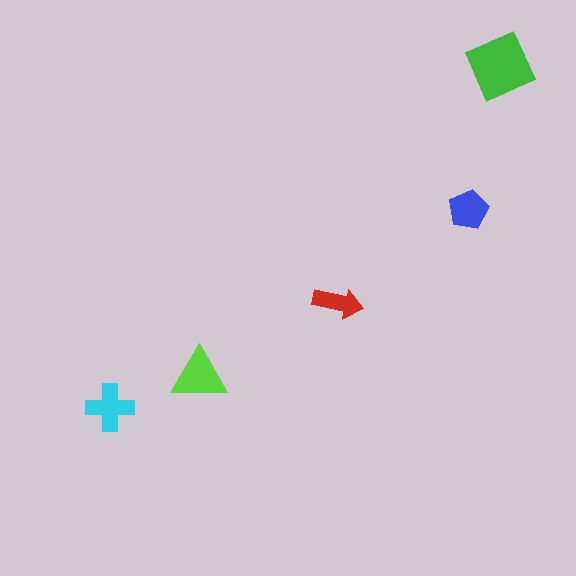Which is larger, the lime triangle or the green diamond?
The green diamond.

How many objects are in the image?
There are 5 objects in the image.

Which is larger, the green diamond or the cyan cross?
The green diamond.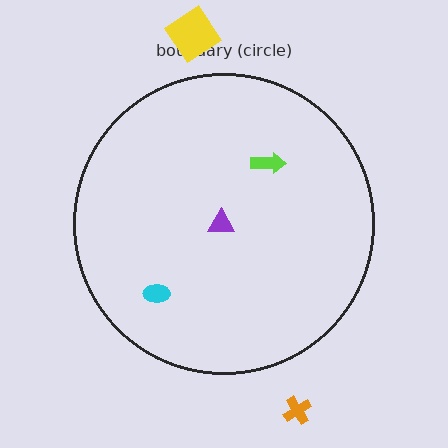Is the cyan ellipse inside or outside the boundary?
Inside.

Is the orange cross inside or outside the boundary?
Outside.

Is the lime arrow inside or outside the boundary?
Inside.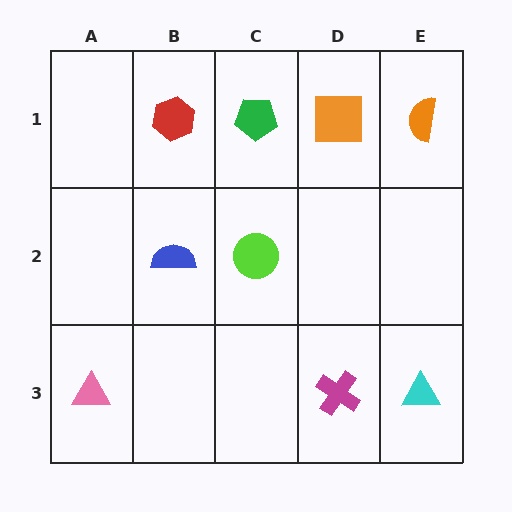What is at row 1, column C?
A green pentagon.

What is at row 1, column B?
A red hexagon.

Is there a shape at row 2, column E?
No, that cell is empty.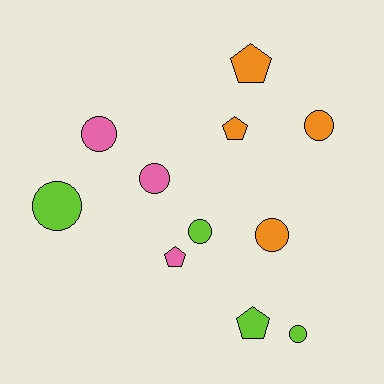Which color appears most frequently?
Lime, with 4 objects.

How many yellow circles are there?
There are no yellow circles.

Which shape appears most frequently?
Circle, with 7 objects.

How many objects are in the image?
There are 11 objects.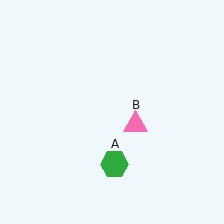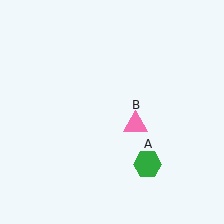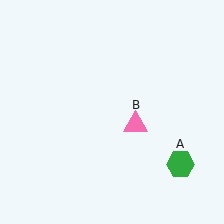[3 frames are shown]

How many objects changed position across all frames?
1 object changed position: green hexagon (object A).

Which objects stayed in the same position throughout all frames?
Pink triangle (object B) remained stationary.